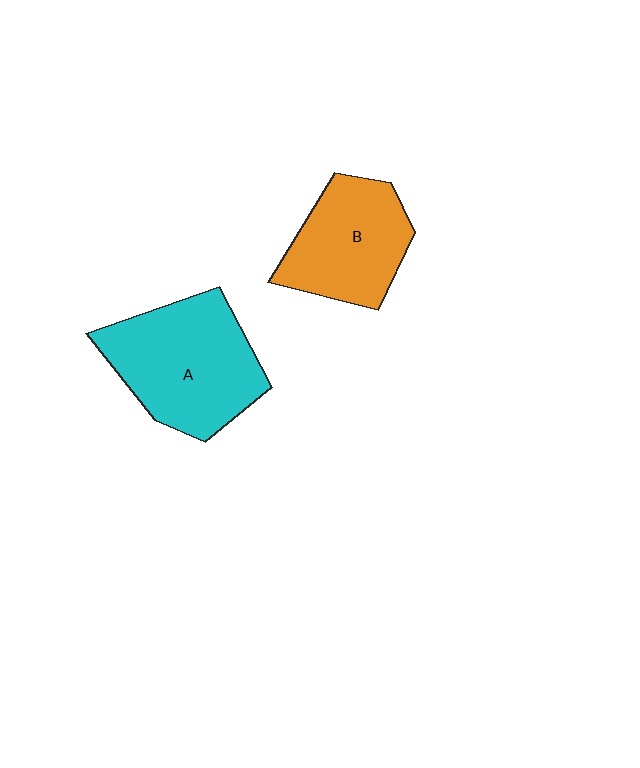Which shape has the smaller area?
Shape B (orange).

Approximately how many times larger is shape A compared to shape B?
Approximately 1.3 times.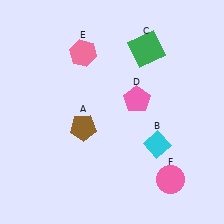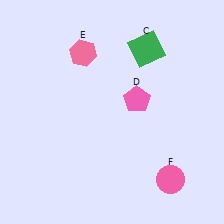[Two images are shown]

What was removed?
The cyan diamond (B), the brown pentagon (A) were removed in Image 2.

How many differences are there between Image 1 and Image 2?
There are 2 differences between the two images.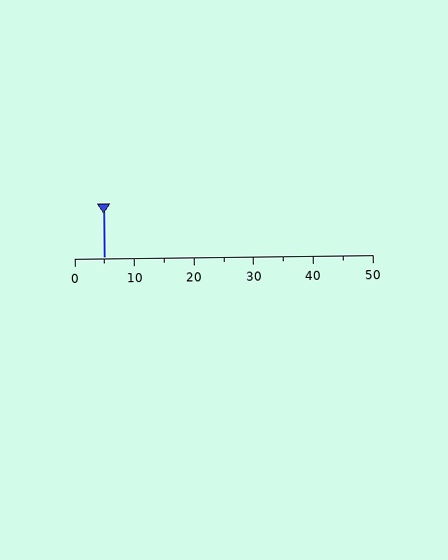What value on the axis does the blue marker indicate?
The marker indicates approximately 5.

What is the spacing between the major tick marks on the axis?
The major ticks are spaced 10 apart.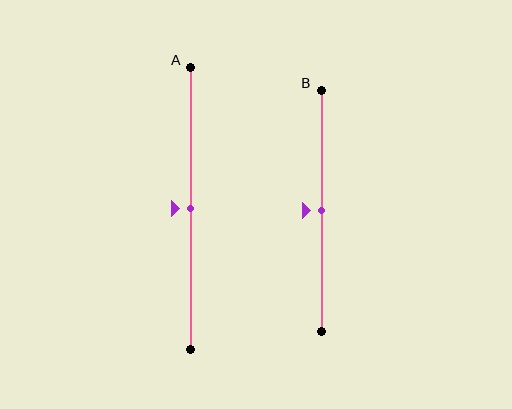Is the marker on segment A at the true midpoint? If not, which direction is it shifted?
Yes, the marker on segment A is at the true midpoint.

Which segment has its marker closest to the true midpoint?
Segment A has its marker closest to the true midpoint.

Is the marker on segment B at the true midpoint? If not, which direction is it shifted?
Yes, the marker on segment B is at the true midpoint.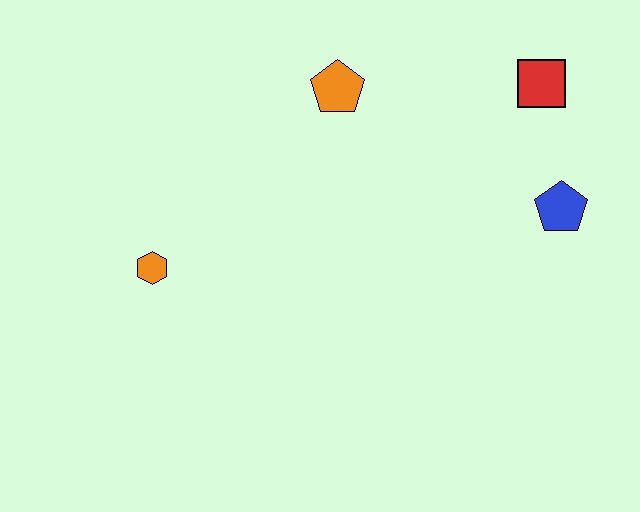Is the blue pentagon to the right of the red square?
Yes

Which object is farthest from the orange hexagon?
The red square is farthest from the orange hexagon.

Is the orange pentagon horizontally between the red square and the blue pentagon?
No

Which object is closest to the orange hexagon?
The orange pentagon is closest to the orange hexagon.